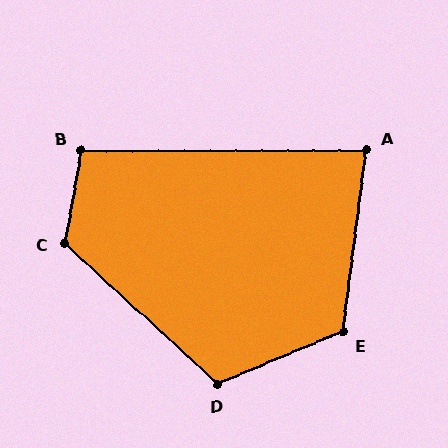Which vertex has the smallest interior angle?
A, at approximately 83 degrees.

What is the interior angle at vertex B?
Approximately 100 degrees (obtuse).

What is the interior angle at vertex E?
Approximately 120 degrees (obtuse).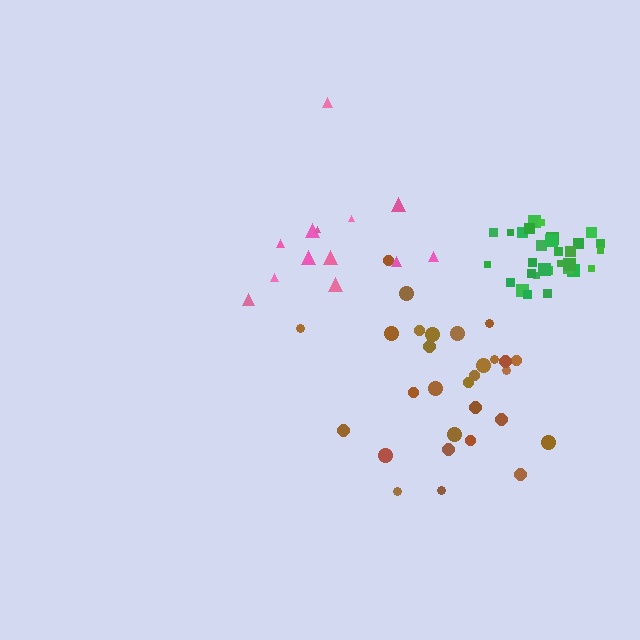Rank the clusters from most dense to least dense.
green, brown, pink.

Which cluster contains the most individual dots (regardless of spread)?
Green (31).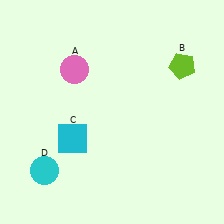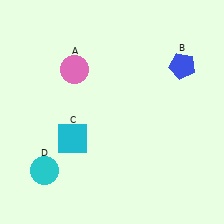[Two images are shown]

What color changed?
The pentagon (B) changed from lime in Image 1 to blue in Image 2.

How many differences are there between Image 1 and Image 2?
There is 1 difference between the two images.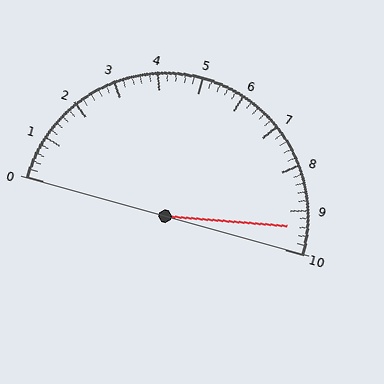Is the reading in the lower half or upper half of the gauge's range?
The reading is in the upper half of the range (0 to 10).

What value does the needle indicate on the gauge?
The needle indicates approximately 9.4.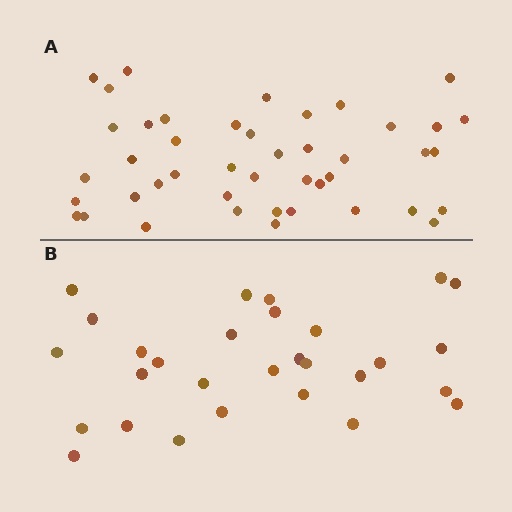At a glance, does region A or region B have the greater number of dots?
Region A (the top region) has more dots.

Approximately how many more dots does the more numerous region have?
Region A has approximately 15 more dots than region B.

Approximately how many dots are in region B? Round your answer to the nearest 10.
About 30 dots. (The exact count is 29, which rounds to 30.)